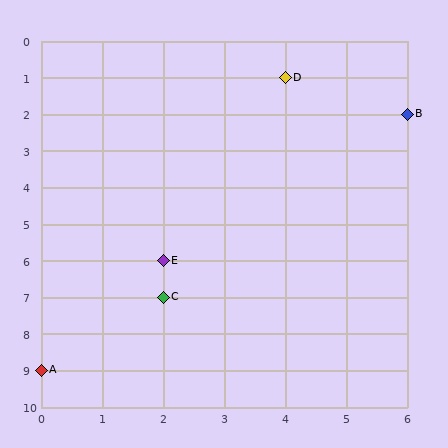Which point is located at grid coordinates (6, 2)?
Point B is at (6, 2).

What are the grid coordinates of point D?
Point D is at grid coordinates (4, 1).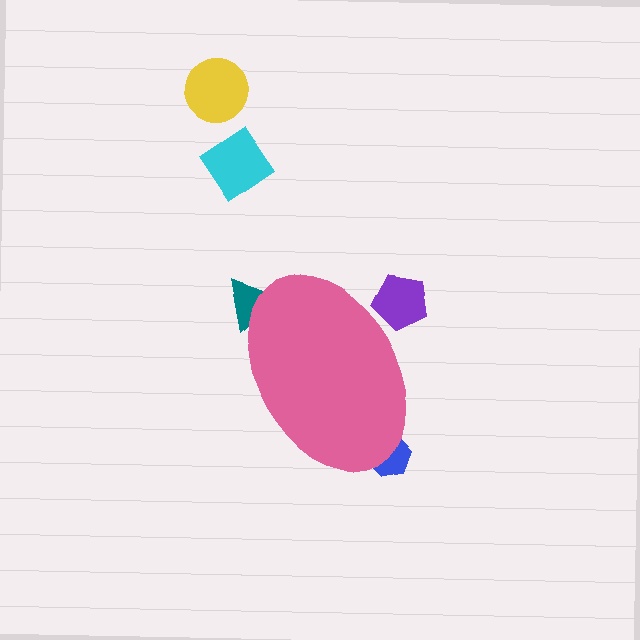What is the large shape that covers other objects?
A pink ellipse.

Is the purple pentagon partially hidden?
Yes, the purple pentagon is partially hidden behind the pink ellipse.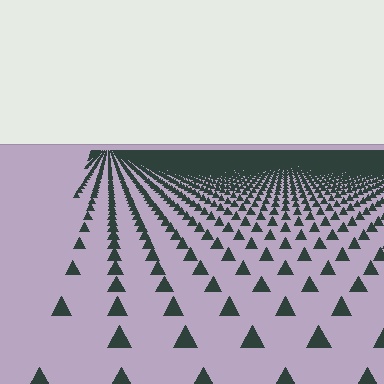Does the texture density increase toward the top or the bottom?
Density increases toward the top.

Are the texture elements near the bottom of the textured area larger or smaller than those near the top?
Larger. Near the bottom, elements are closer to the viewer and appear at a bigger on-screen size.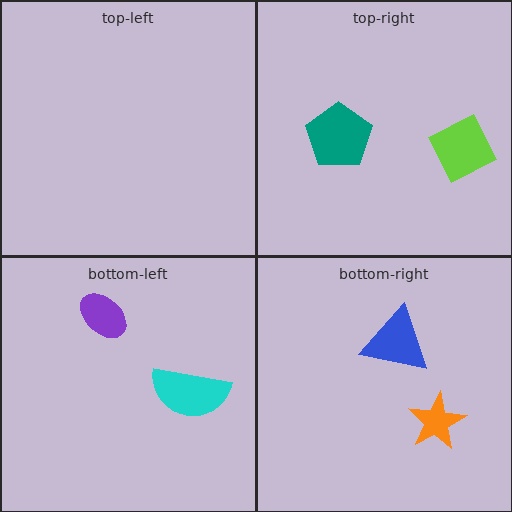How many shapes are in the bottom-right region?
2.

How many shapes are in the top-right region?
2.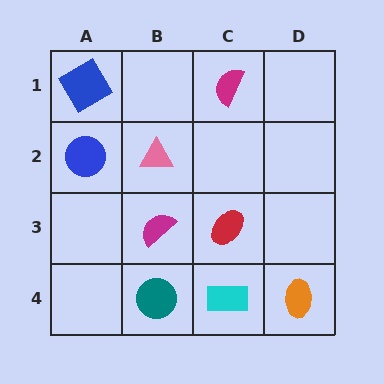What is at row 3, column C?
A red ellipse.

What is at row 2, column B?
A pink triangle.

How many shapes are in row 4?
3 shapes.